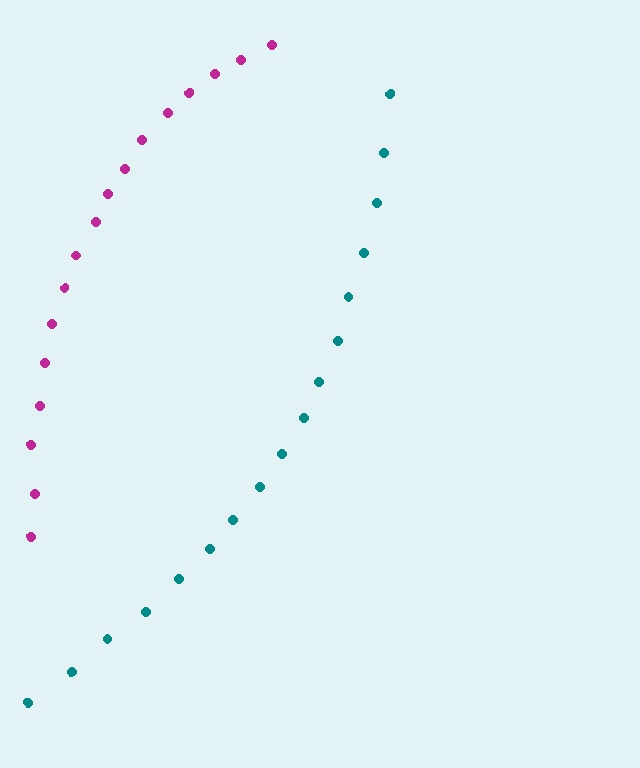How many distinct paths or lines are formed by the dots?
There are 2 distinct paths.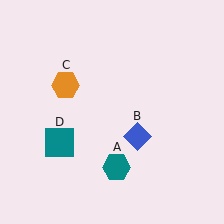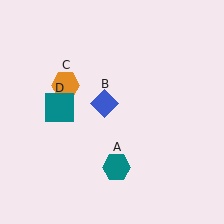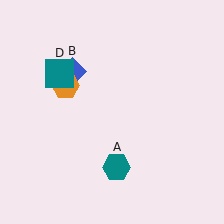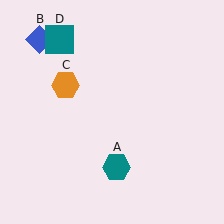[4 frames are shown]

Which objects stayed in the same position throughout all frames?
Teal hexagon (object A) and orange hexagon (object C) remained stationary.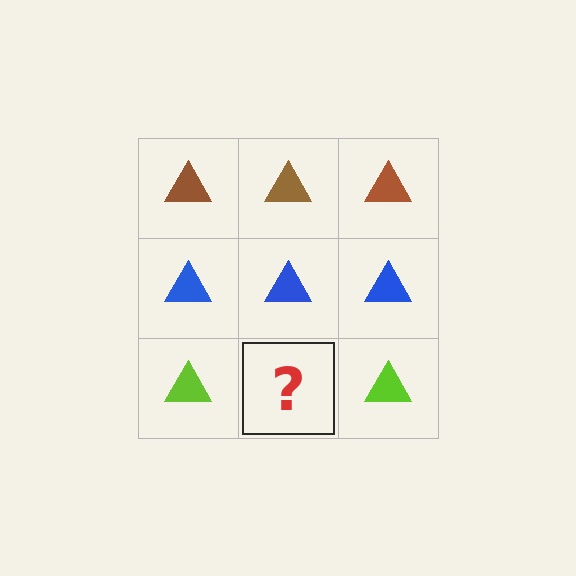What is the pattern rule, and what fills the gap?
The rule is that each row has a consistent color. The gap should be filled with a lime triangle.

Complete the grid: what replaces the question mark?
The question mark should be replaced with a lime triangle.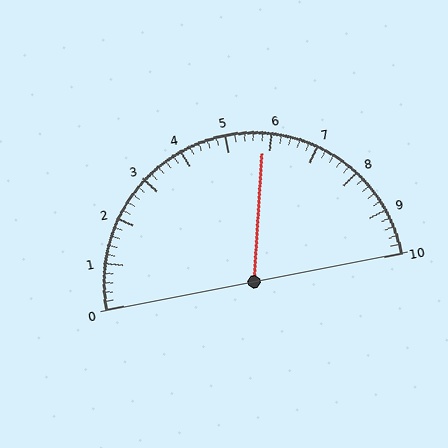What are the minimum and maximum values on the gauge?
The gauge ranges from 0 to 10.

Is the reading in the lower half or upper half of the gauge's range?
The reading is in the upper half of the range (0 to 10).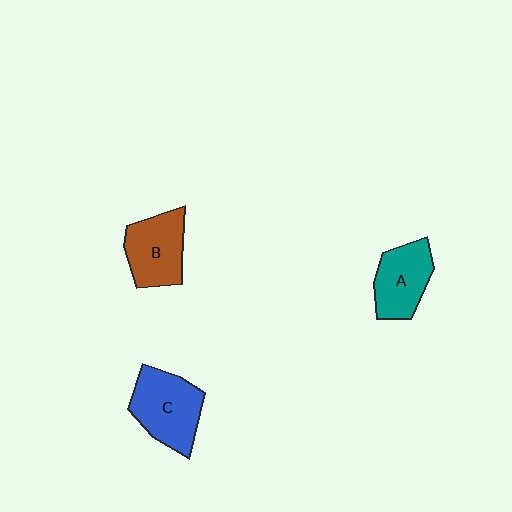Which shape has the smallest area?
Shape A (teal).